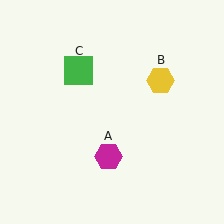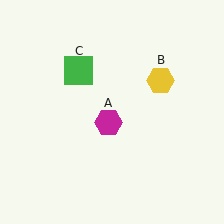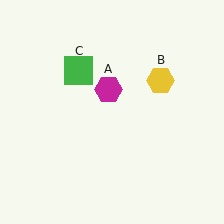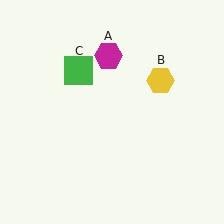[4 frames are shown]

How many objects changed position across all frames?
1 object changed position: magenta hexagon (object A).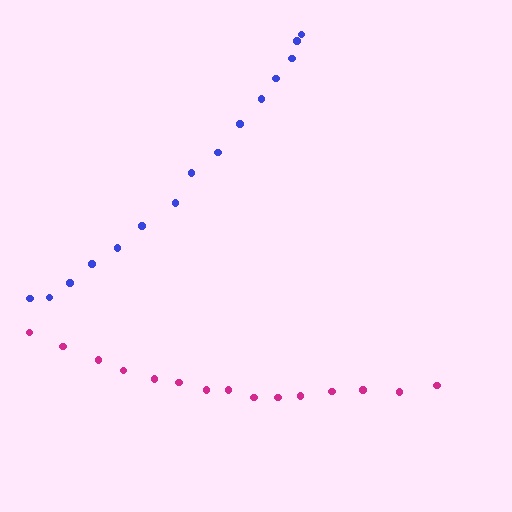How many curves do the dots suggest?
There are 2 distinct paths.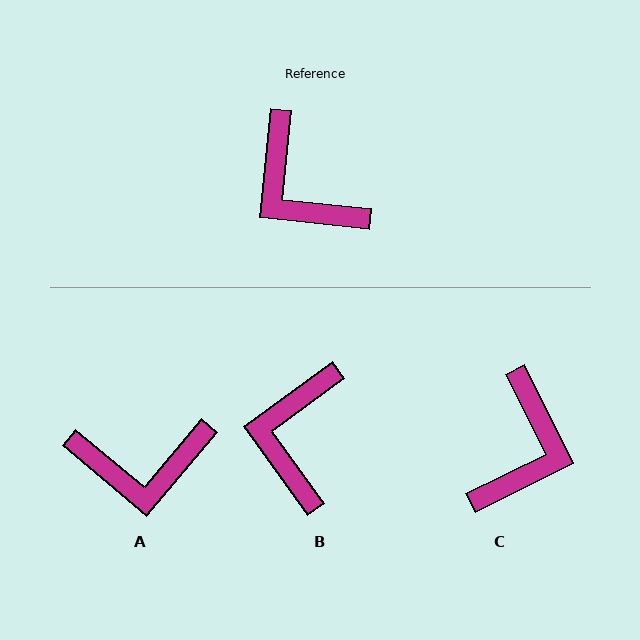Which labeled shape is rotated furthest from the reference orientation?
C, about 123 degrees away.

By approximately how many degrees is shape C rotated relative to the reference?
Approximately 123 degrees counter-clockwise.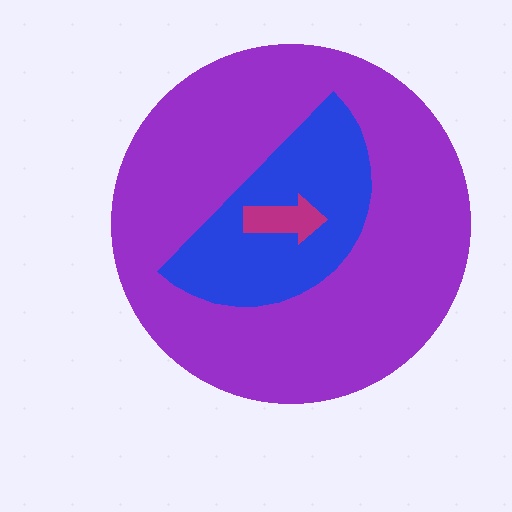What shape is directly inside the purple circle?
The blue semicircle.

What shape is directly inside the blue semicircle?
The magenta arrow.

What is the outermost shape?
The purple circle.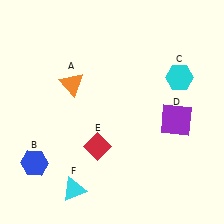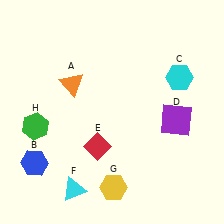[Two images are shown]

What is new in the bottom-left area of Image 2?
A green hexagon (H) was added in the bottom-left area of Image 2.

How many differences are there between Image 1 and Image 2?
There are 2 differences between the two images.